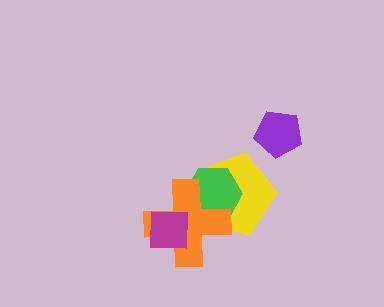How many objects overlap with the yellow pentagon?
2 objects overlap with the yellow pentagon.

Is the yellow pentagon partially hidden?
Yes, it is partially covered by another shape.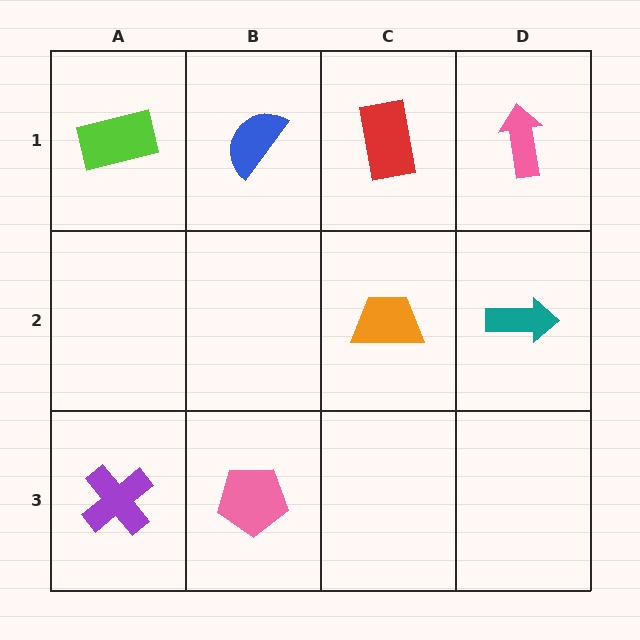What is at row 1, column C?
A red rectangle.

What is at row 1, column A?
A lime rectangle.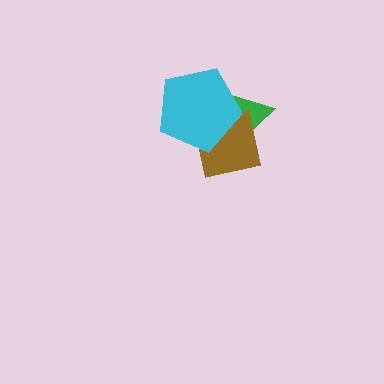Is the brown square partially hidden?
Yes, it is partially covered by another shape.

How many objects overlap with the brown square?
2 objects overlap with the brown square.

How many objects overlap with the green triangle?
2 objects overlap with the green triangle.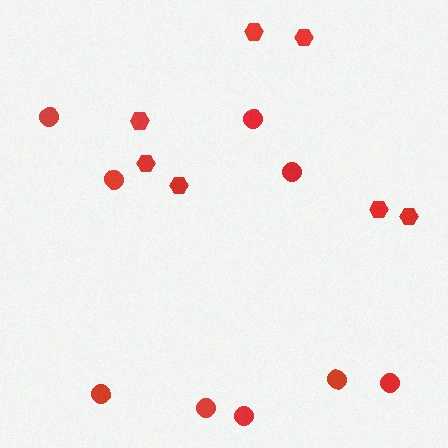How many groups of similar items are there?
There are 2 groups: one group of hexagons (7) and one group of circles (9).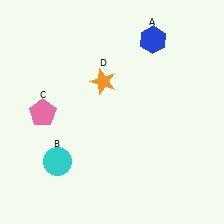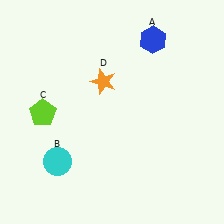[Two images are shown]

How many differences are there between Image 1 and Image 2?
There is 1 difference between the two images.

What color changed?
The pentagon (C) changed from pink in Image 1 to lime in Image 2.